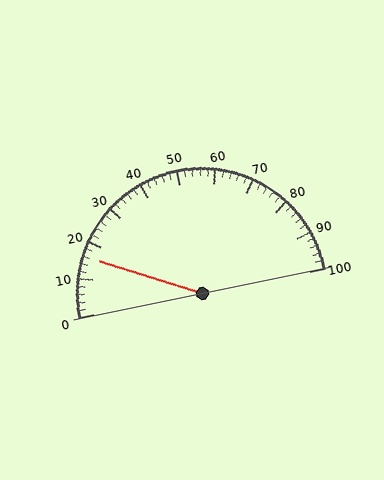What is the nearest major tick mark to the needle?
The nearest major tick mark is 20.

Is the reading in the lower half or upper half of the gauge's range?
The reading is in the lower half of the range (0 to 100).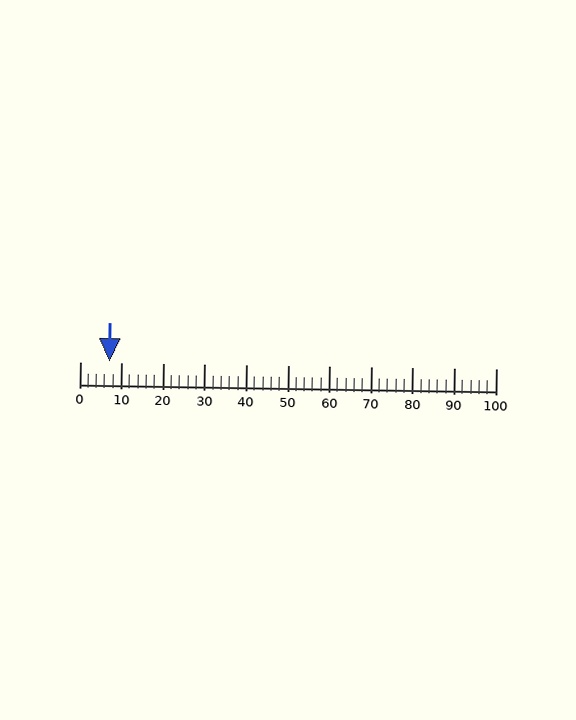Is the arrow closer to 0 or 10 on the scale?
The arrow is closer to 10.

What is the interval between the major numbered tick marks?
The major tick marks are spaced 10 units apart.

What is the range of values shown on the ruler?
The ruler shows values from 0 to 100.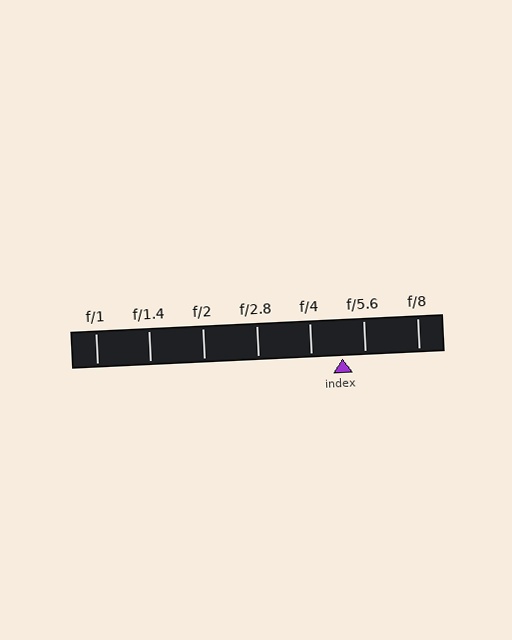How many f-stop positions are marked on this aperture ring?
There are 7 f-stop positions marked.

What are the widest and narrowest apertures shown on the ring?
The widest aperture shown is f/1 and the narrowest is f/8.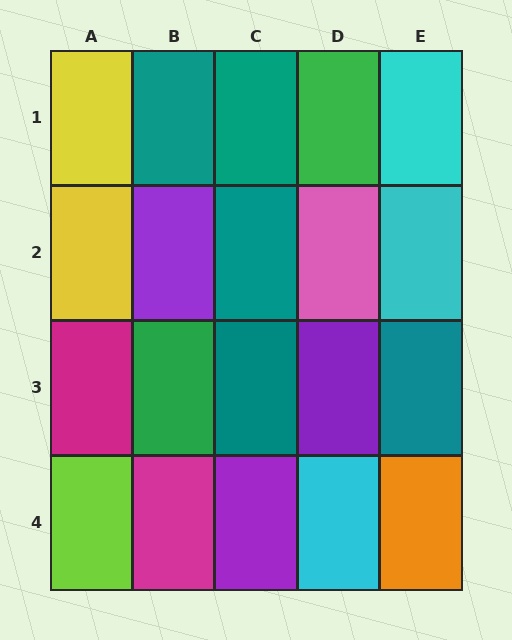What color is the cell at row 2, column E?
Cyan.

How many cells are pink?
1 cell is pink.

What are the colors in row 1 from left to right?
Yellow, teal, teal, green, cyan.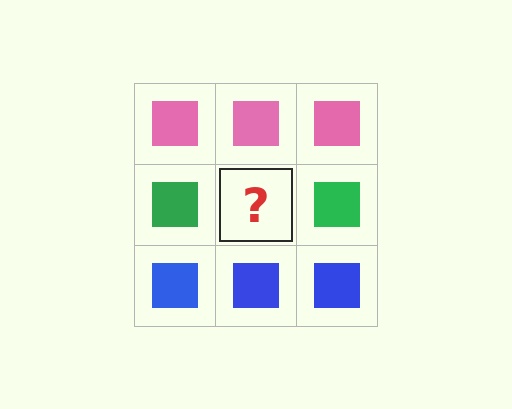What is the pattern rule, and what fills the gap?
The rule is that each row has a consistent color. The gap should be filled with a green square.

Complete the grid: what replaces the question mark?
The question mark should be replaced with a green square.